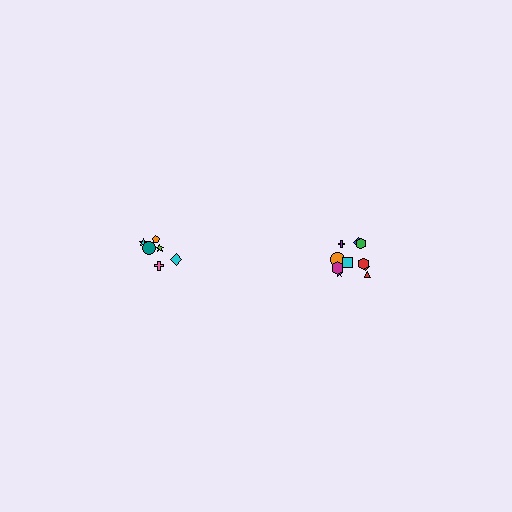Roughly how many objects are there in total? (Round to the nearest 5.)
Roughly 15 objects in total.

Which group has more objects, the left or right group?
The right group.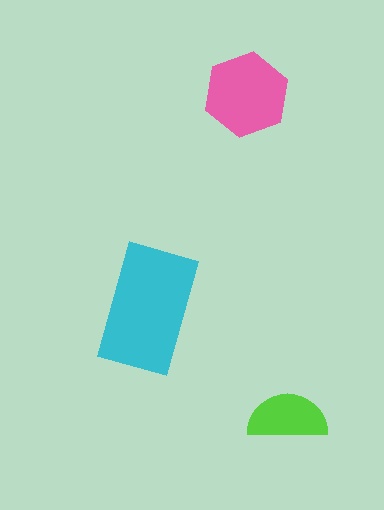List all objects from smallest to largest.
The lime semicircle, the pink hexagon, the cyan rectangle.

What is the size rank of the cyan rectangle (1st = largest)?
1st.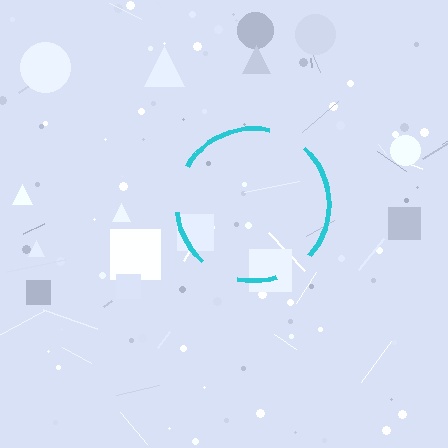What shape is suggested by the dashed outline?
The dashed outline suggests a circle.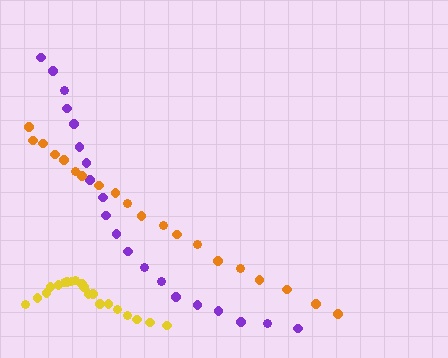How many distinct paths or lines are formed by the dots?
There are 3 distinct paths.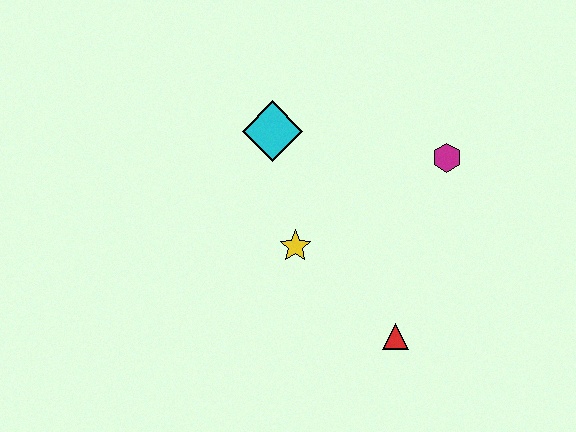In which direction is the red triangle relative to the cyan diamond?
The red triangle is below the cyan diamond.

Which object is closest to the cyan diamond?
The yellow star is closest to the cyan diamond.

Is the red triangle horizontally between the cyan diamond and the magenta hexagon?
Yes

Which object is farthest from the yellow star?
The magenta hexagon is farthest from the yellow star.